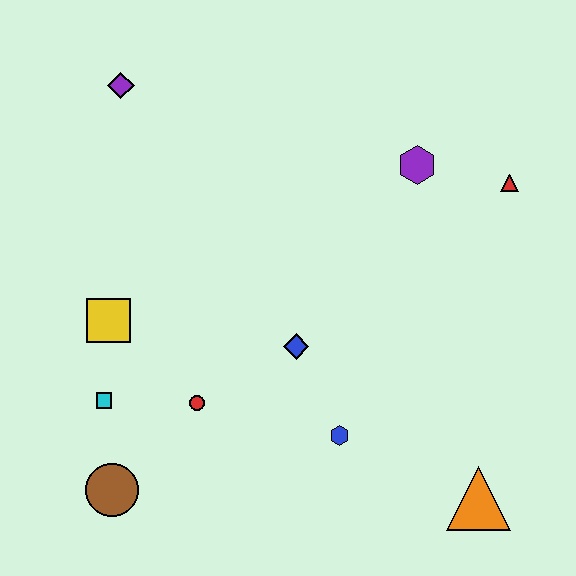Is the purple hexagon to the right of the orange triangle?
No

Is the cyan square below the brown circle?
No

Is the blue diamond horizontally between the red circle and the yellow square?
No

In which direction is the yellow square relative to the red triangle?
The yellow square is to the left of the red triangle.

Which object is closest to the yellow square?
The cyan square is closest to the yellow square.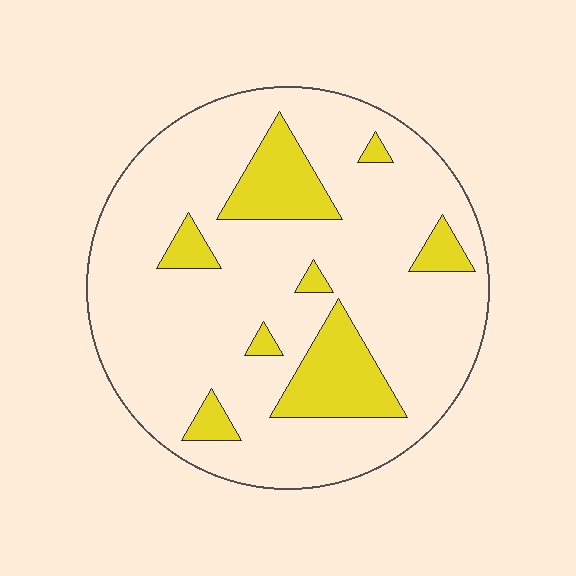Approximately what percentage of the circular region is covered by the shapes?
Approximately 20%.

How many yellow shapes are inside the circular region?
8.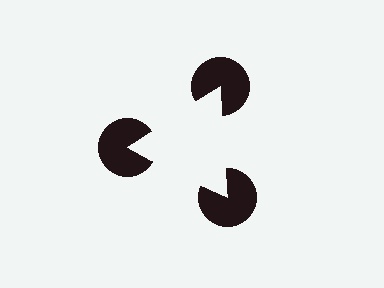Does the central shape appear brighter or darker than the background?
It typically appears slightly brighter than the background, even though no actual brightness change is drawn.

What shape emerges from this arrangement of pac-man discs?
An illusory triangle — its edges are inferred from the aligned wedge cuts in the pac-man discs, not physically drawn.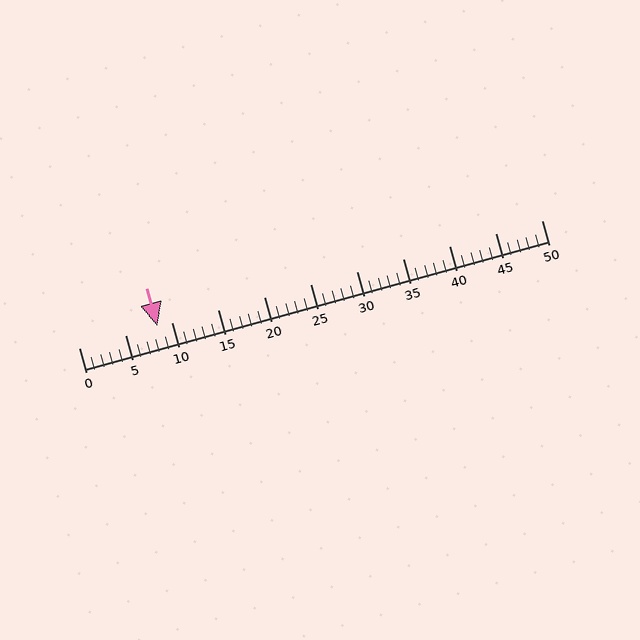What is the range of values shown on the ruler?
The ruler shows values from 0 to 50.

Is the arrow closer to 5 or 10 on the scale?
The arrow is closer to 10.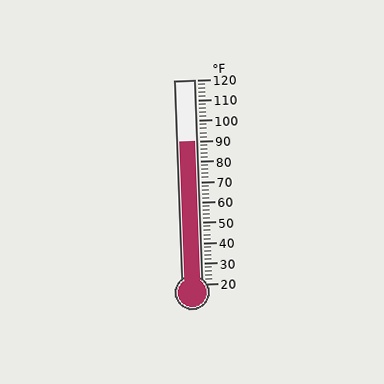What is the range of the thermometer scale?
The thermometer scale ranges from 20°F to 120°F.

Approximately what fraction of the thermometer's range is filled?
The thermometer is filled to approximately 70% of its range.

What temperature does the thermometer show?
The thermometer shows approximately 90°F.